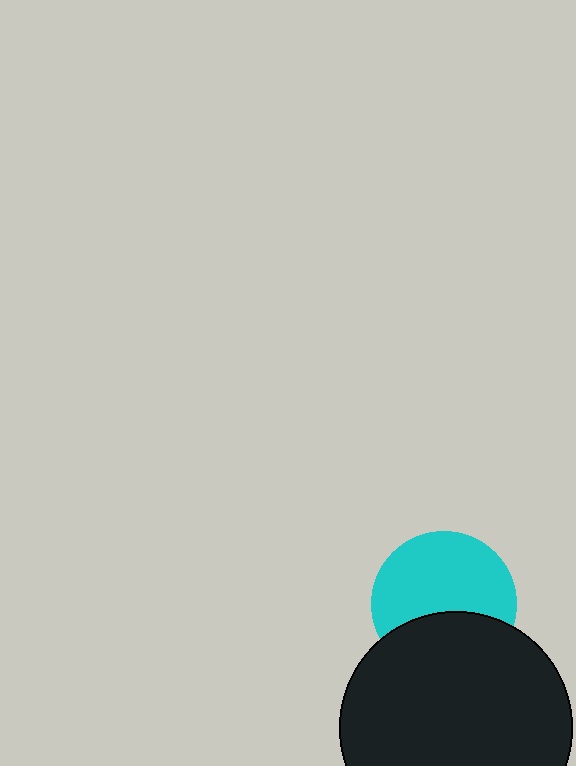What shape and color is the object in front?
The object in front is a black circle.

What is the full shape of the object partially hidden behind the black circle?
The partially hidden object is a cyan circle.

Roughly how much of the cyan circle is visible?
About half of it is visible (roughly 63%).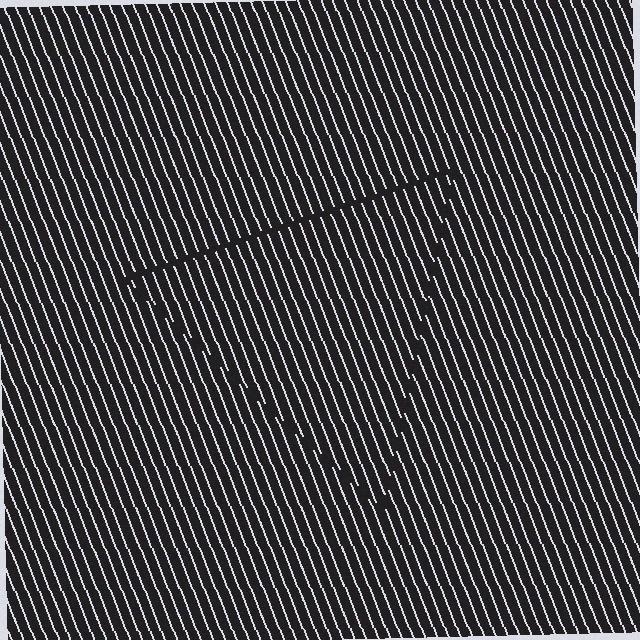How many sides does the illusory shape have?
3 sides — the line-ends trace a triangle.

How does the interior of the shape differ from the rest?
The interior of the shape contains the same grating, shifted by half a period — the contour is defined by the phase discontinuity where line-ends from the inner and outer gratings abut.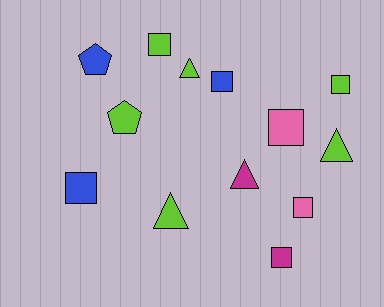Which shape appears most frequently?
Square, with 7 objects.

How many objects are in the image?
There are 13 objects.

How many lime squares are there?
There are 2 lime squares.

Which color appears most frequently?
Lime, with 6 objects.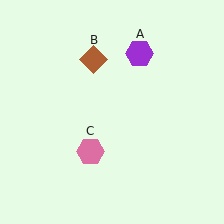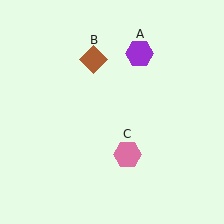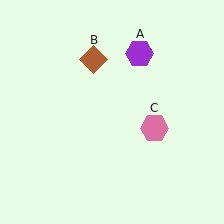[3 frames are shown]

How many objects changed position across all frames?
1 object changed position: pink hexagon (object C).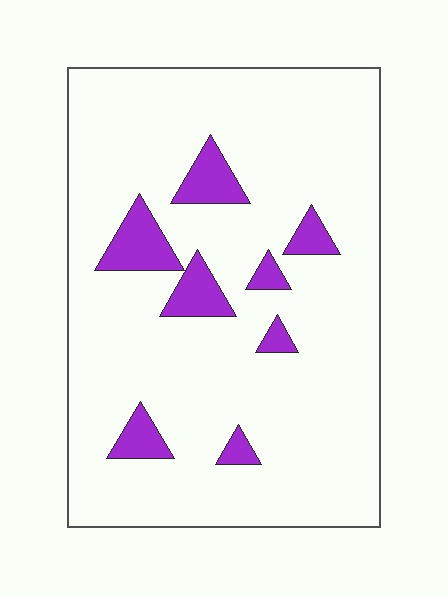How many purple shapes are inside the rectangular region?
8.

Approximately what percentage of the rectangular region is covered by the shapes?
Approximately 10%.